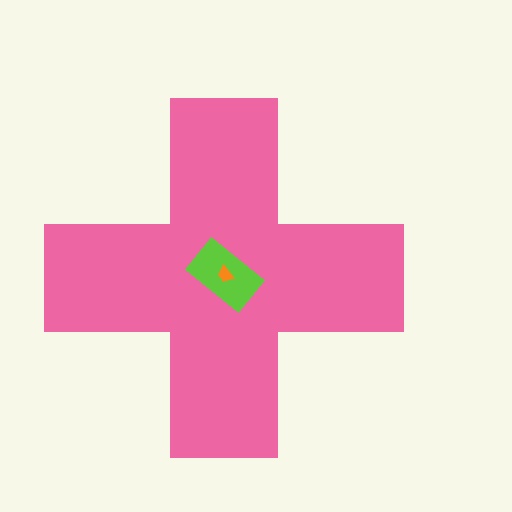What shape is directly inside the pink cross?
The lime rectangle.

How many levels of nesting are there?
3.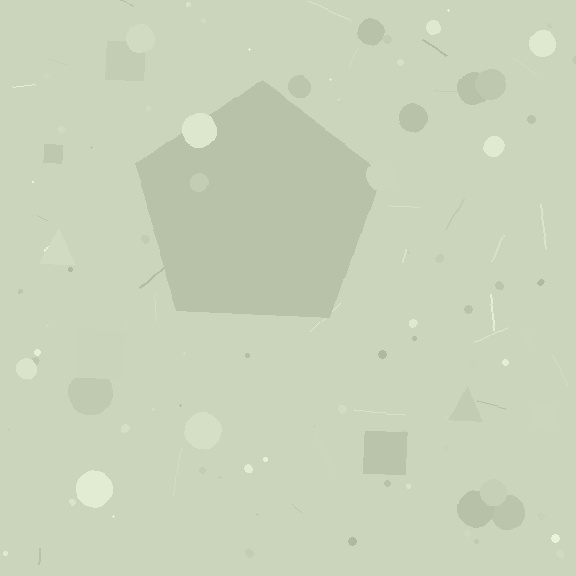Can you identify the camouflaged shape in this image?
The camouflaged shape is a pentagon.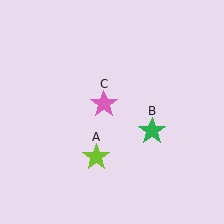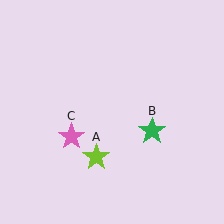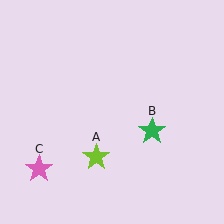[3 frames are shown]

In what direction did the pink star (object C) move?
The pink star (object C) moved down and to the left.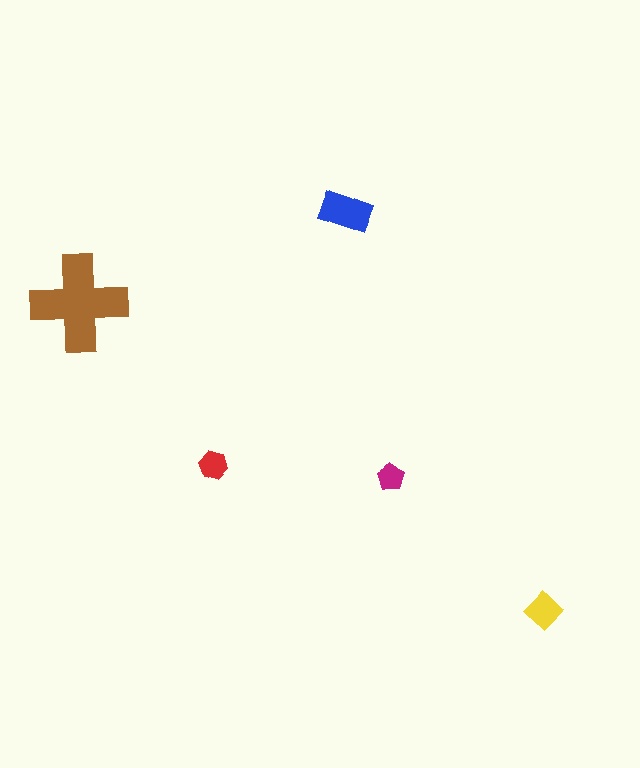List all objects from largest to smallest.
The brown cross, the blue rectangle, the yellow diamond, the red hexagon, the magenta pentagon.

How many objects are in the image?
There are 5 objects in the image.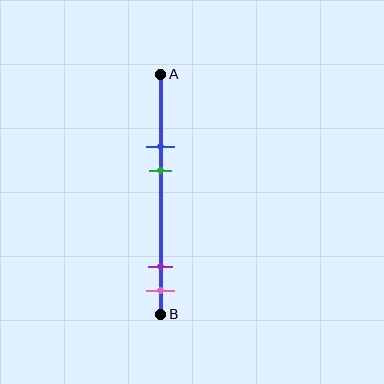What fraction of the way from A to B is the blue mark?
The blue mark is approximately 30% (0.3) of the way from A to B.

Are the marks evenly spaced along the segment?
No, the marks are not evenly spaced.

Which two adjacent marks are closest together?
The purple and pink marks are the closest adjacent pair.